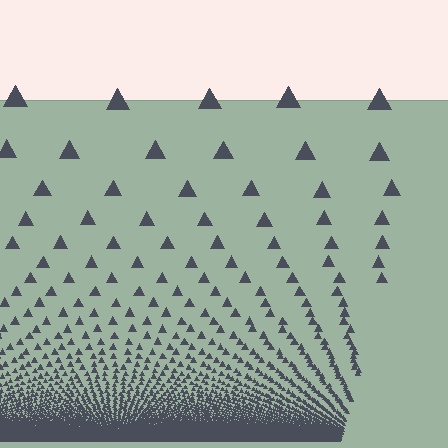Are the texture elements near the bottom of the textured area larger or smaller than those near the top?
Smaller. The gradient is inverted — elements near the bottom are smaller and denser.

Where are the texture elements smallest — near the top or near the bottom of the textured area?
Near the bottom.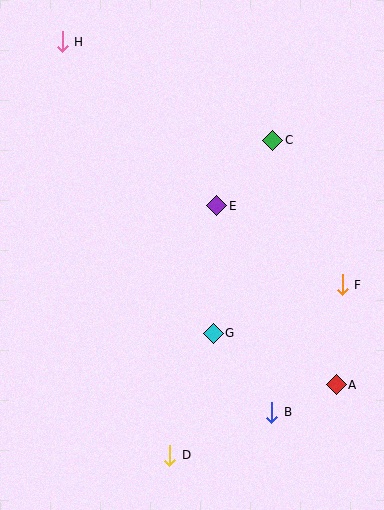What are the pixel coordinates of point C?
Point C is at (273, 140).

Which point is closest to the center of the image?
Point E at (217, 206) is closest to the center.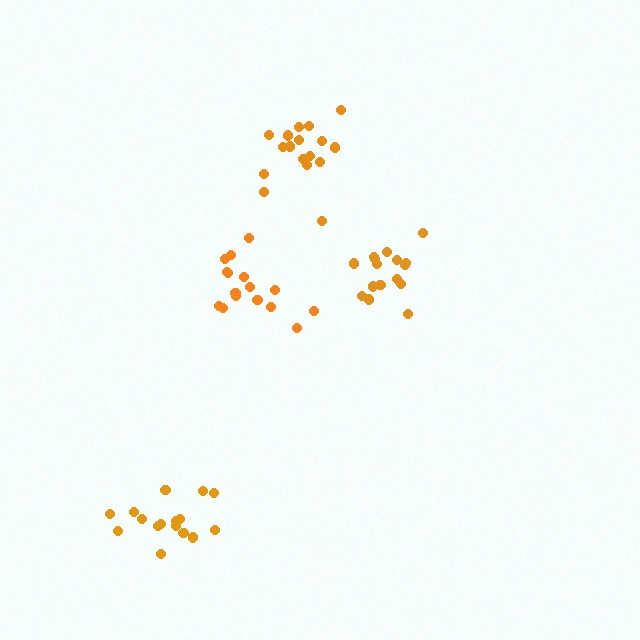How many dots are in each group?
Group 1: 16 dots, Group 2: 16 dots, Group 3: 16 dots, Group 4: 17 dots (65 total).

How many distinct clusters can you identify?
There are 4 distinct clusters.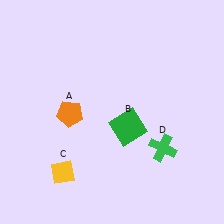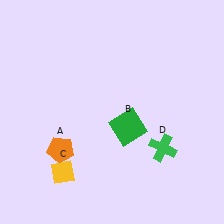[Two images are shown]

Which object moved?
The orange pentagon (A) moved down.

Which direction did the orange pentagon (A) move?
The orange pentagon (A) moved down.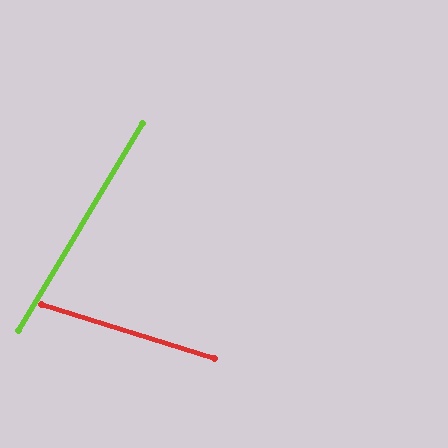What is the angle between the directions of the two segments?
Approximately 76 degrees.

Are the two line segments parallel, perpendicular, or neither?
Neither parallel nor perpendicular — they differ by about 76°.